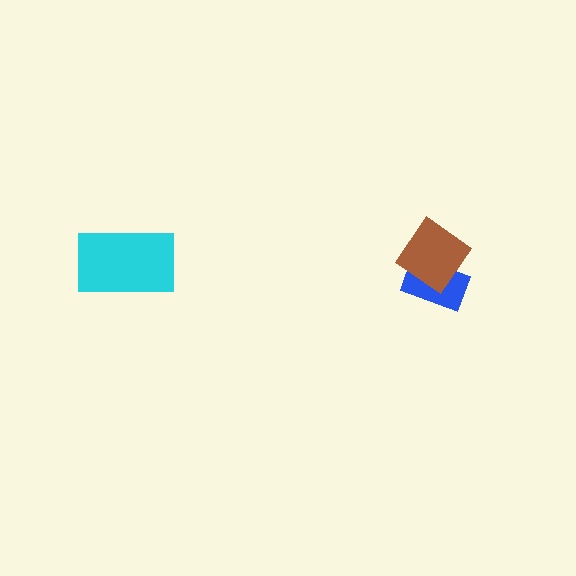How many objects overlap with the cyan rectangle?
0 objects overlap with the cyan rectangle.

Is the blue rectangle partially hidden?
Yes, it is partially covered by another shape.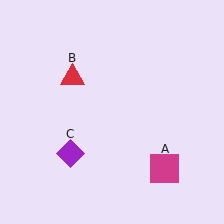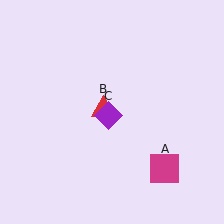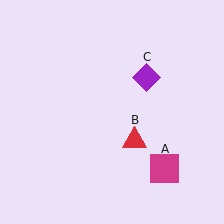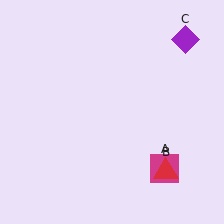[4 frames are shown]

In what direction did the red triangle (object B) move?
The red triangle (object B) moved down and to the right.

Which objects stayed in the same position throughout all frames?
Magenta square (object A) remained stationary.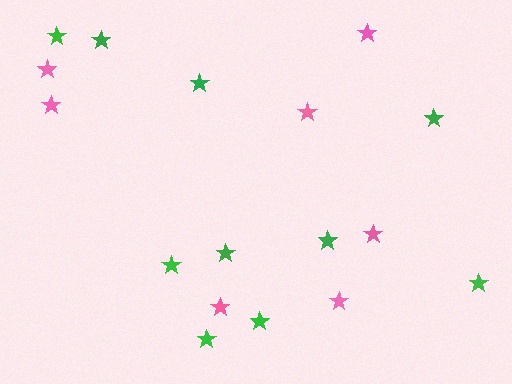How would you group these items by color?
There are 2 groups: one group of pink stars (7) and one group of green stars (10).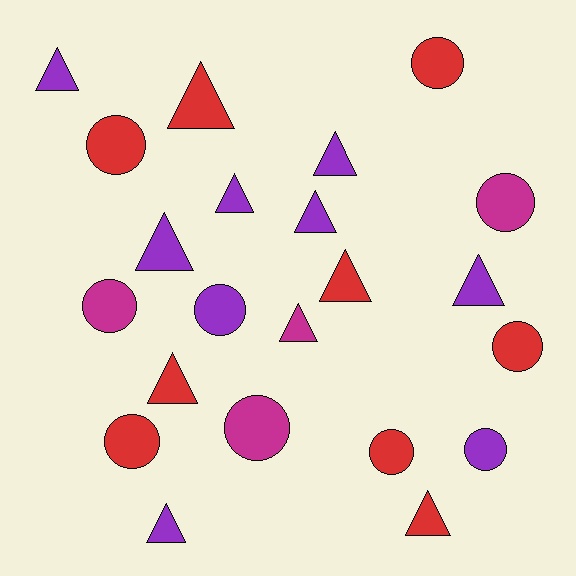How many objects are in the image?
There are 22 objects.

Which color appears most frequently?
Red, with 9 objects.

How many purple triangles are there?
There are 7 purple triangles.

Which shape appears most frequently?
Triangle, with 12 objects.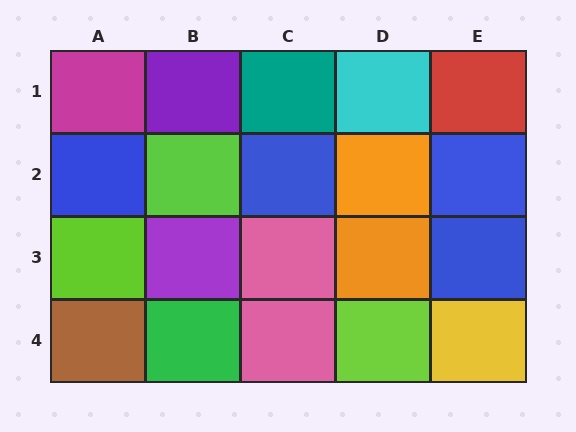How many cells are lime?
3 cells are lime.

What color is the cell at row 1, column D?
Cyan.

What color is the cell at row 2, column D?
Orange.